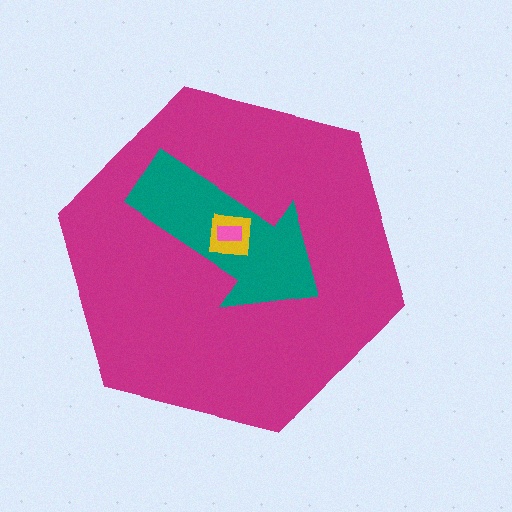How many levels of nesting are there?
4.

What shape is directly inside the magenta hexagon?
The teal arrow.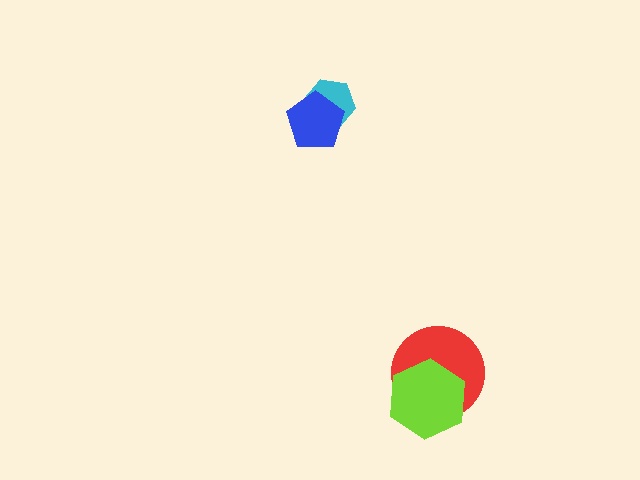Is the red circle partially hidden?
Yes, it is partially covered by another shape.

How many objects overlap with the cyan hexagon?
1 object overlaps with the cyan hexagon.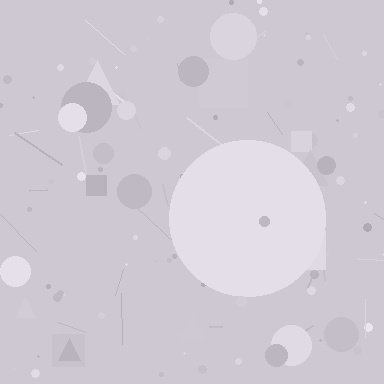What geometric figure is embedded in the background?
A circle is embedded in the background.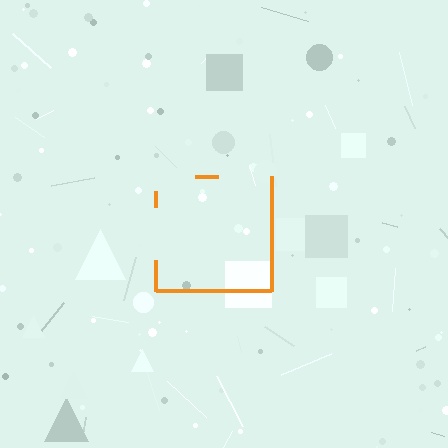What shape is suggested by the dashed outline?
The dashed outline suggests a square.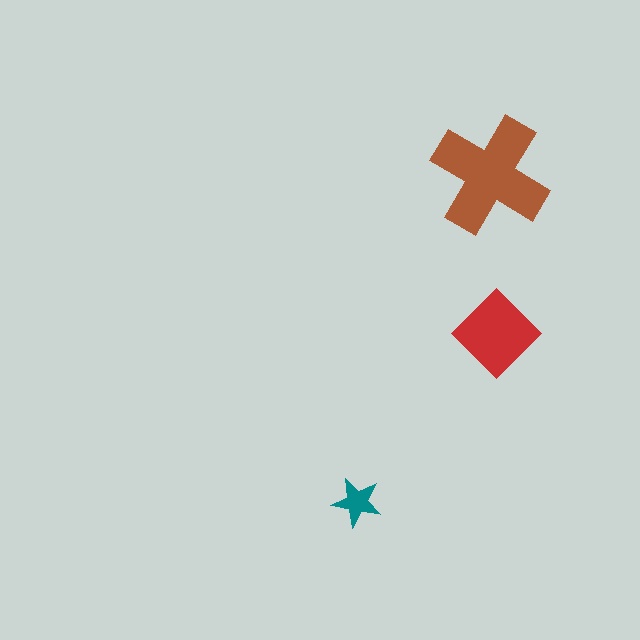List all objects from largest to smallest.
The brown cross, the red diamond, the teal star.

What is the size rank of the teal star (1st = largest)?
3rd.